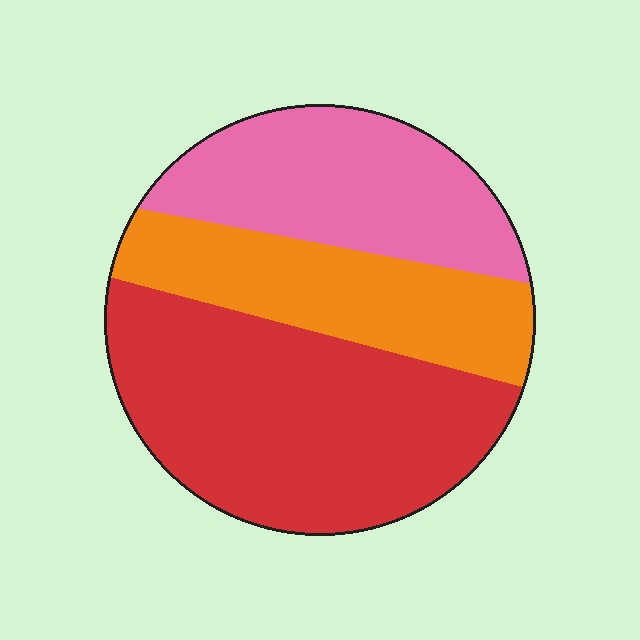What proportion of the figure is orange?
Orange takes up between a sixth and a third of the figure.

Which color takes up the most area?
Red, at roughly 45%.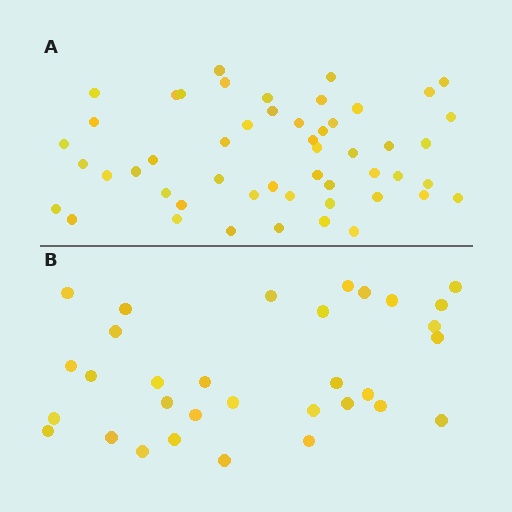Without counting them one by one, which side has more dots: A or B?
Region A (the top region) has more dots.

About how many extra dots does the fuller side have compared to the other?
Region A has approximately 20 more dots than region B.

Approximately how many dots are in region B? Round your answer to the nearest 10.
About 30 dots. (The exact count is 32, which rounds to 30.)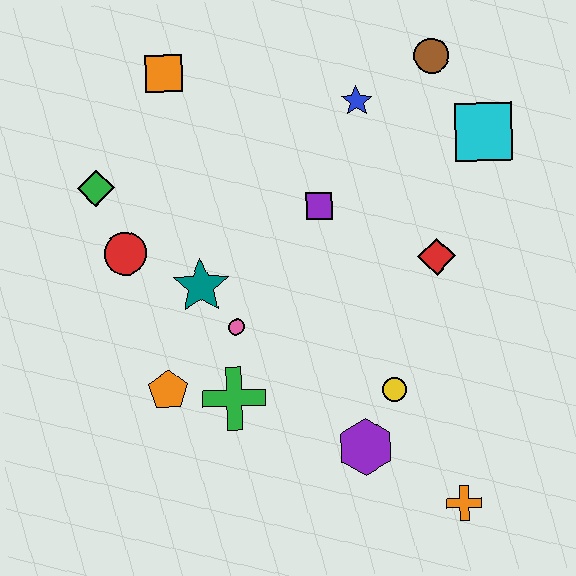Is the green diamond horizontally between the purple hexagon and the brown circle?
No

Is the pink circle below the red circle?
Yes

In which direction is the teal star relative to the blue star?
The teal star is below the blue star.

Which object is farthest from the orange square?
The orange cross is farthest from the orange square.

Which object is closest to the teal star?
The pink circle is closest to the teal star.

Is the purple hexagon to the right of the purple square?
Yes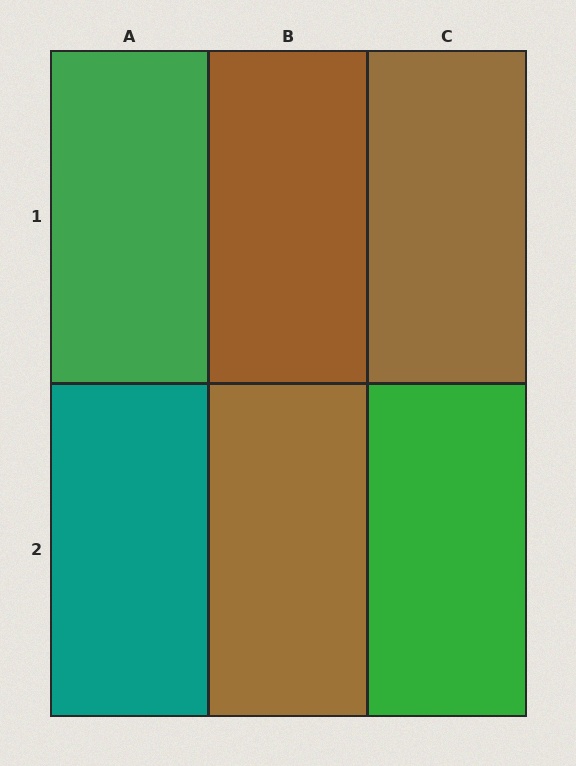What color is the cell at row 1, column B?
Brown.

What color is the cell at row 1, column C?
Brown.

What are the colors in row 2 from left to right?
Teal, brown, green.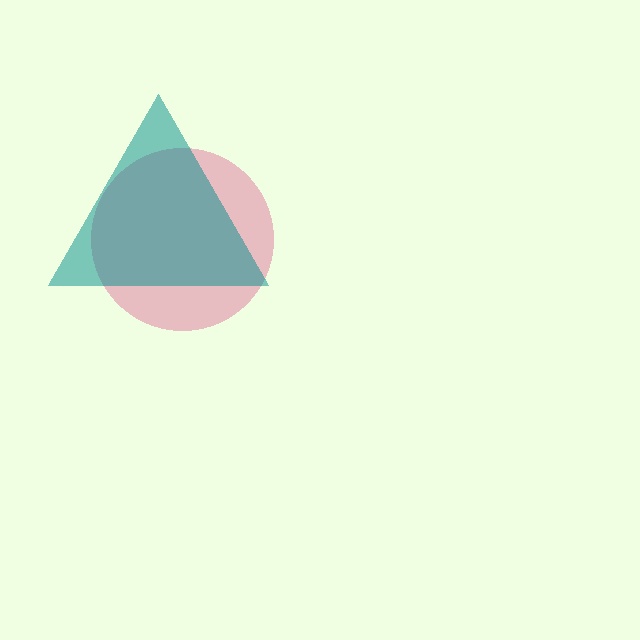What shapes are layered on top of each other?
The layered shapes are: a pink circle, a teal triangle.